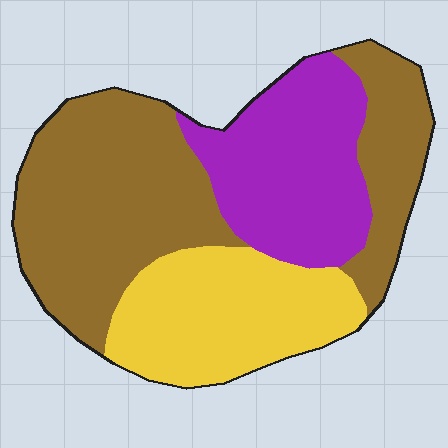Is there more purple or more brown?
Brown.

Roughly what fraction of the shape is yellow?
Yellow takes up about one quarter (1/4) of the shape.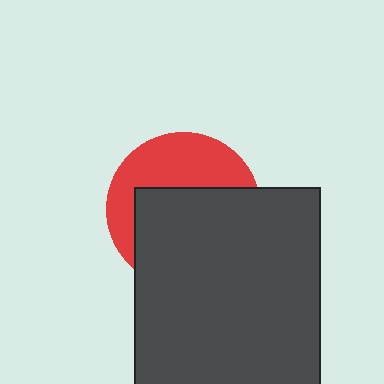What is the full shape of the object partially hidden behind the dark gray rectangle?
The partially hidden object is a red circle.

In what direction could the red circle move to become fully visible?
The red circle could move up. That would shift it out from behind the dark gray rectangle entirely.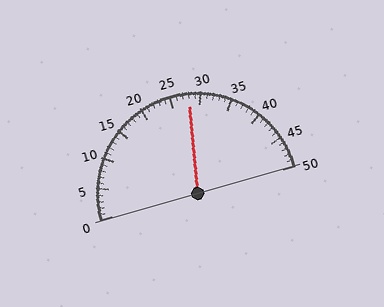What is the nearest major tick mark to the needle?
The nearest major tick mark is 30.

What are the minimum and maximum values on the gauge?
The gauge ranges from 0 to 50.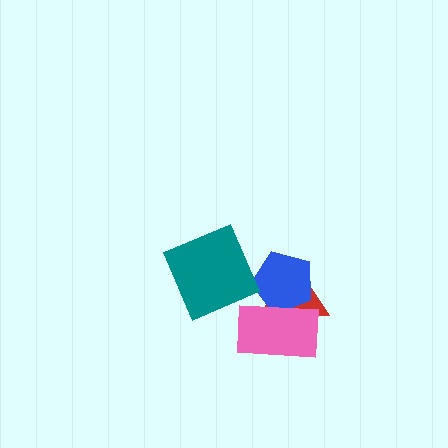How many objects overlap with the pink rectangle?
2 objects overlap with the pink rectangle.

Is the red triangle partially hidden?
Yes, it is partially covered by another shape.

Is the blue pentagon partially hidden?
Yes, it is partially covered by another shape.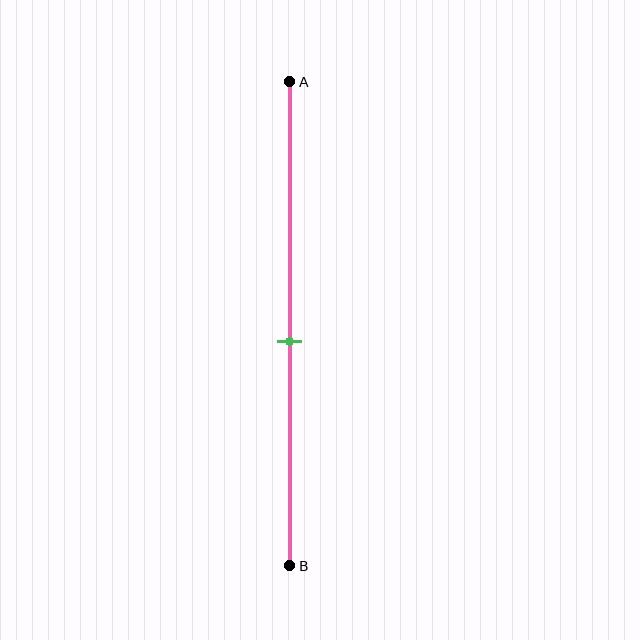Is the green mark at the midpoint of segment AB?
No, the mark is at about 55% from A, not at the 50% midpoint.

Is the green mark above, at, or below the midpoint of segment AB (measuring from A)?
The green mark is below the midpoint of segment AB.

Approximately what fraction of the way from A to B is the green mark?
The green mark is approximately 55% of the way from A to B.